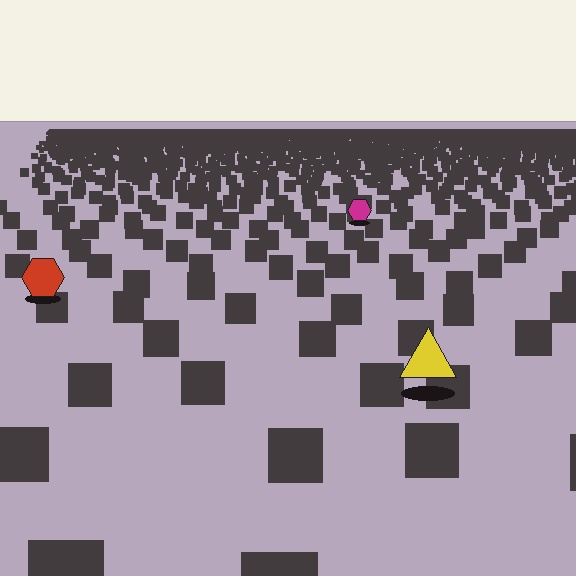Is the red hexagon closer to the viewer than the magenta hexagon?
Yes. The red hexagon is closer — you can tell from the texture gradient: the ground texture is coarser near it.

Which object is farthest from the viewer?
The magenta hexagon is farthest from the viewer. It appears smaller and the ground texture around it is denser.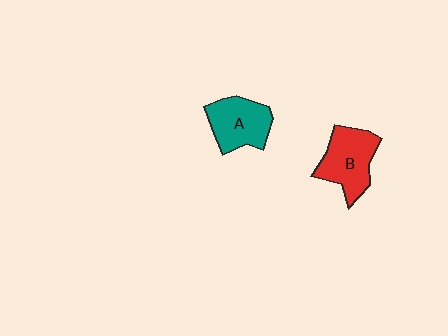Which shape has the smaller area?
Shape A (teal).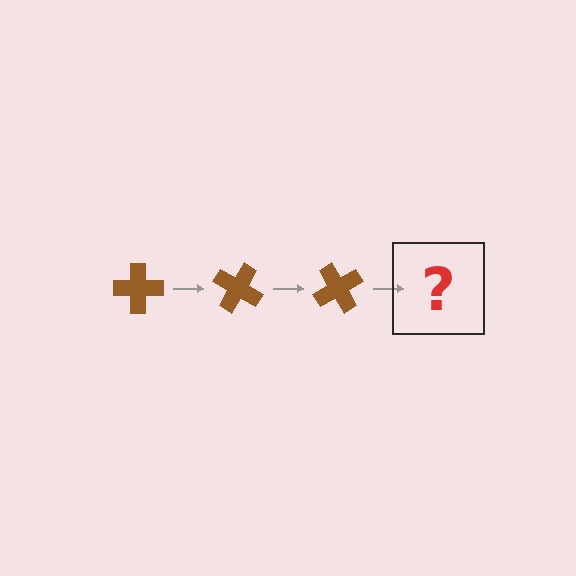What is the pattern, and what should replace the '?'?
The pattern is that the cross rotates 30 degrees each step. The '?' should be a brown cross rotated 90 degrees.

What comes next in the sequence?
The next element should be a brown cross rotated 90 degrees.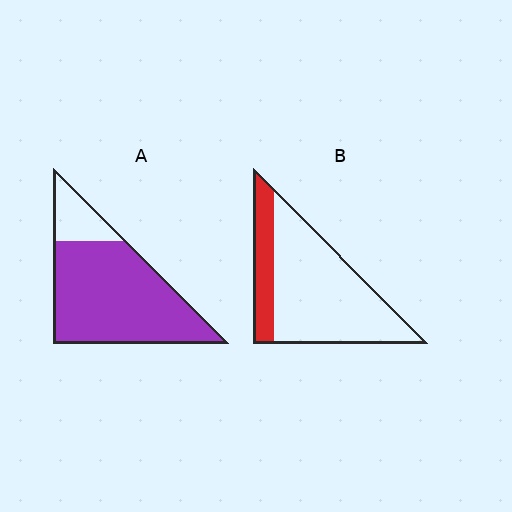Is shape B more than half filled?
No.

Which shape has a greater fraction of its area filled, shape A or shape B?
Shape A.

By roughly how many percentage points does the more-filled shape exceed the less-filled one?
By roughly 60 percentage points (A over B).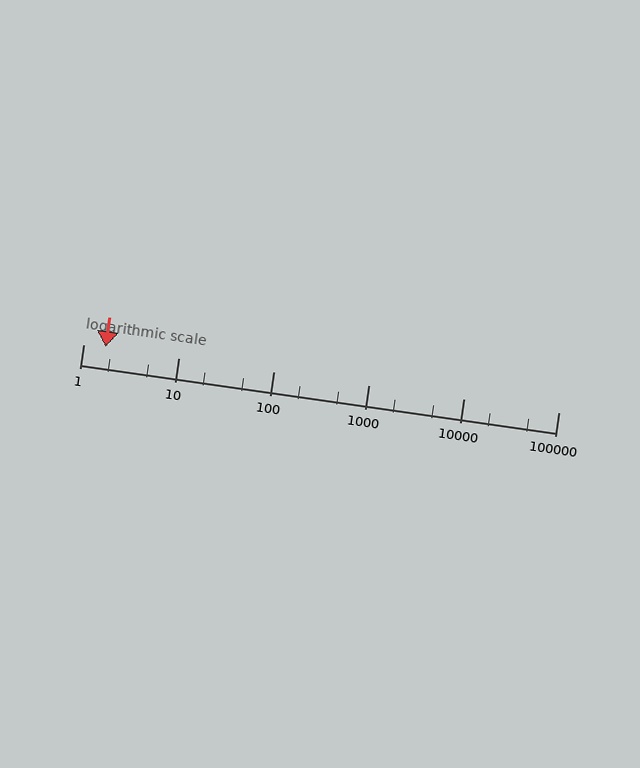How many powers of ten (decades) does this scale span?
The scale spans 5 decades, from 1 to 100000.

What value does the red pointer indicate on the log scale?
The pointer indicates approximately 1.7.